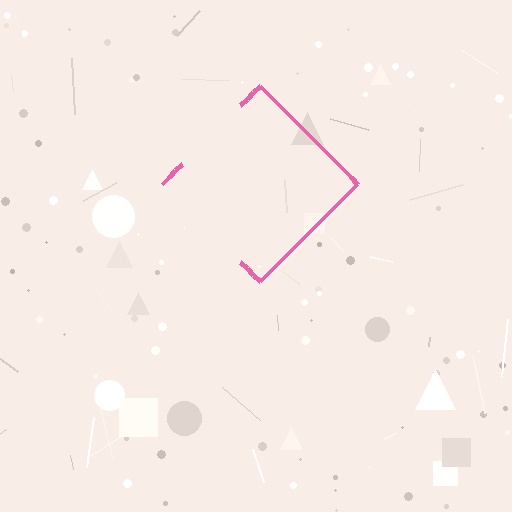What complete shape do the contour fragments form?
The contour fragments form a diamond.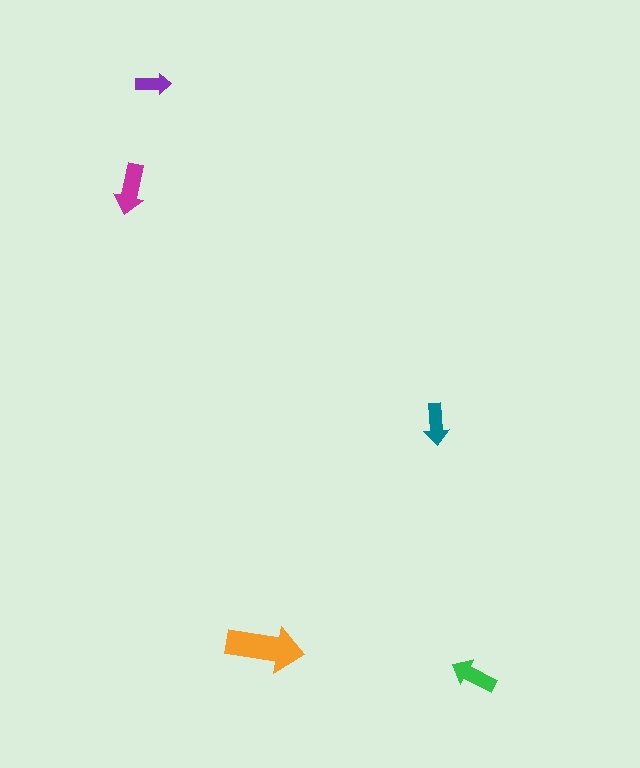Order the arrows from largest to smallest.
the orange one, the magenta one, the green one, the teal one, the purple one.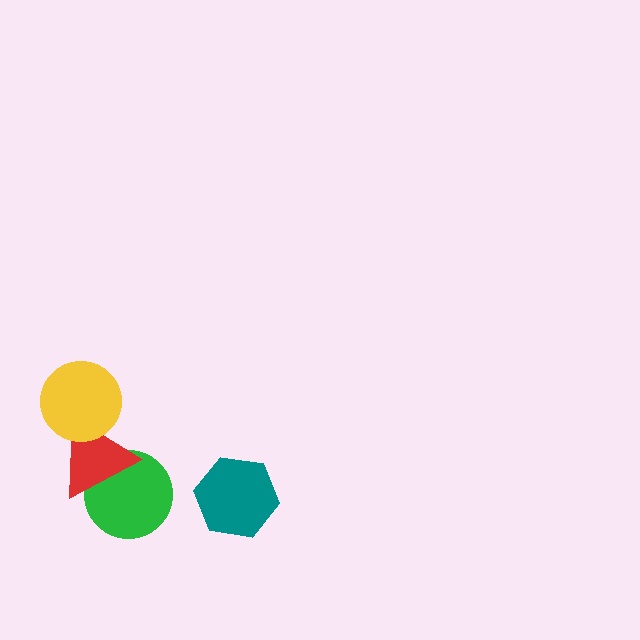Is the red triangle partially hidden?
Yes, it is partially covered by another shape.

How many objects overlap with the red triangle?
2 objects overlap with the red triangle.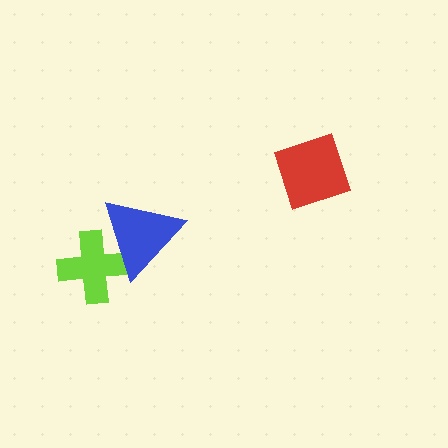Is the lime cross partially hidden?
Yes, it is partially covered by another shape.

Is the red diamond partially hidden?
No, no other shape covers it.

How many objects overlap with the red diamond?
0 objects overlap with the red diamond.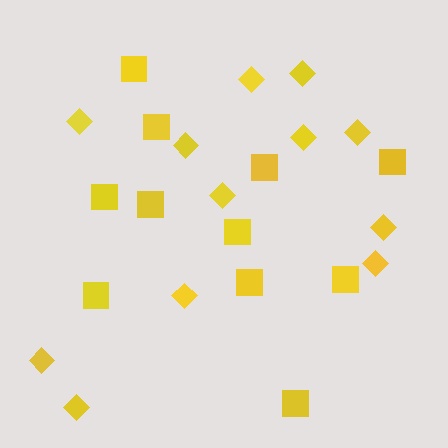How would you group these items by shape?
There are 2 groups: one group of squares (11) and one group of diamonds (12).